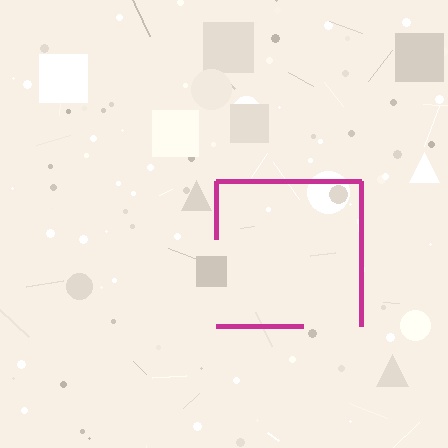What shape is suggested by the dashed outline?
The dashed outline suggests a square.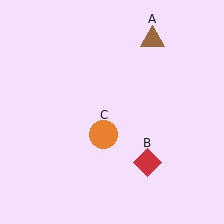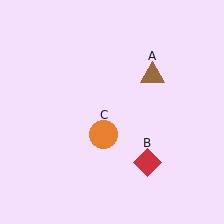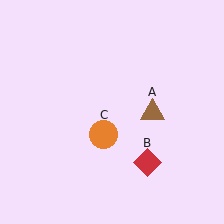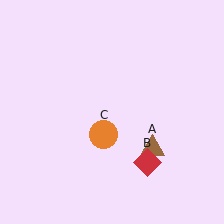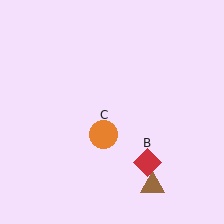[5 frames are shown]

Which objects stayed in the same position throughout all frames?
Red diamond (object B) and orange circle (object C) remained stationary.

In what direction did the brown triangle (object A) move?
The brown triangle (object A) moved down.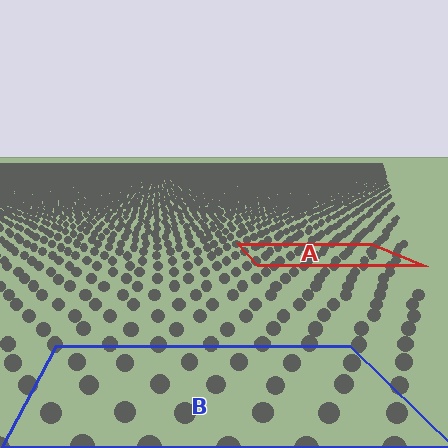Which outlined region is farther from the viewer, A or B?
Region A is farther from the viewer — the texture elements inside it appear smaller and more densely packed.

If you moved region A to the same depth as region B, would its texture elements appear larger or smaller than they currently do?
They would appear larger. At a closer depth, the same texture elements are projected at a bigger on-screen size.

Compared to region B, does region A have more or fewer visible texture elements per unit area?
Region A has more texture elements per unit area — they are packed more densely because it is farther away.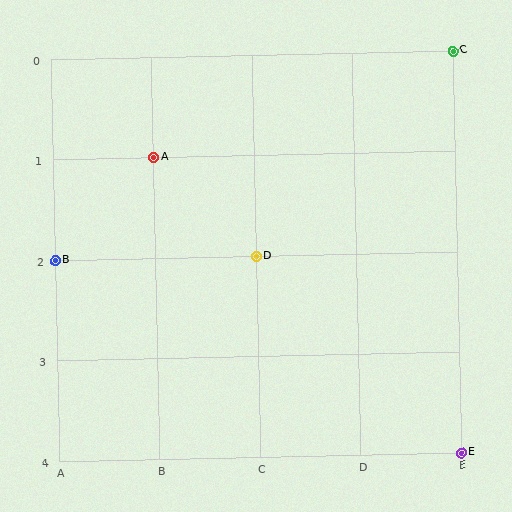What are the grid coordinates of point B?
Point B is at grid coordinates (A, 2).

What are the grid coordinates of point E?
Point E is at grid coordinates (E, 4).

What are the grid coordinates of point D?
Point D is at grid coordinates (C, 2).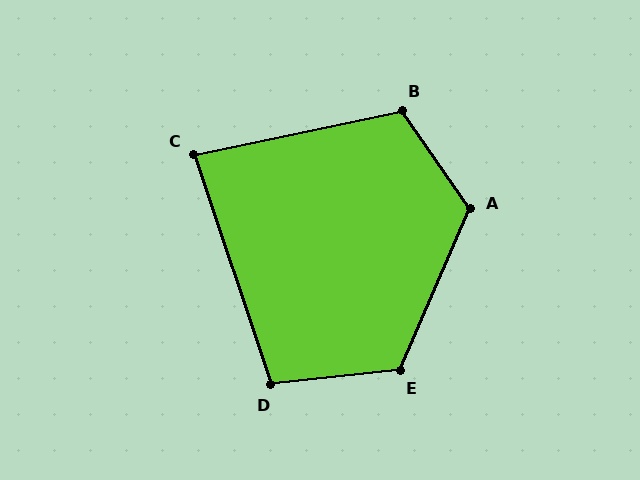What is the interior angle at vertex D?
Approximately 102 degrees (obtuse).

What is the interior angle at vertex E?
Approximately 120 degrees (obtuse).